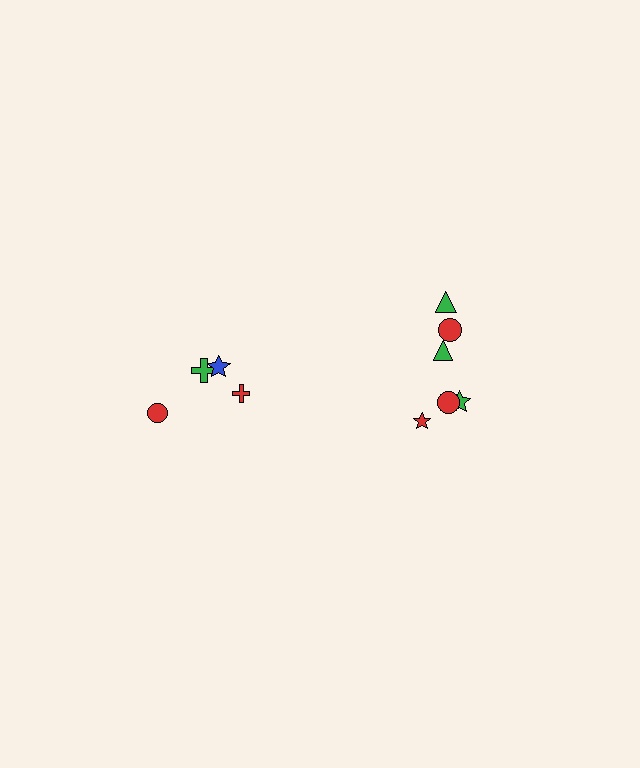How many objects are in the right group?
There are 6 objects.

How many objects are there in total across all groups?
There are 10 objects.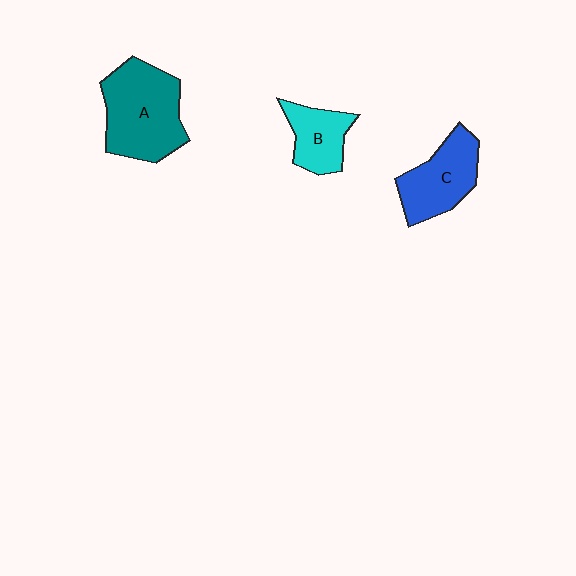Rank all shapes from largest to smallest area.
From largest to smallest: A (teal), C (blue), B (cyan).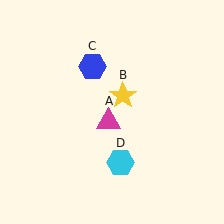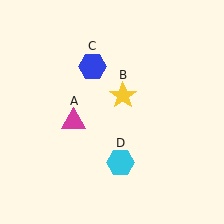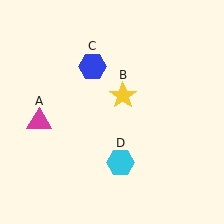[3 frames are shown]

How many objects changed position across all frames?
1 object changed position: magenta triangle (object A).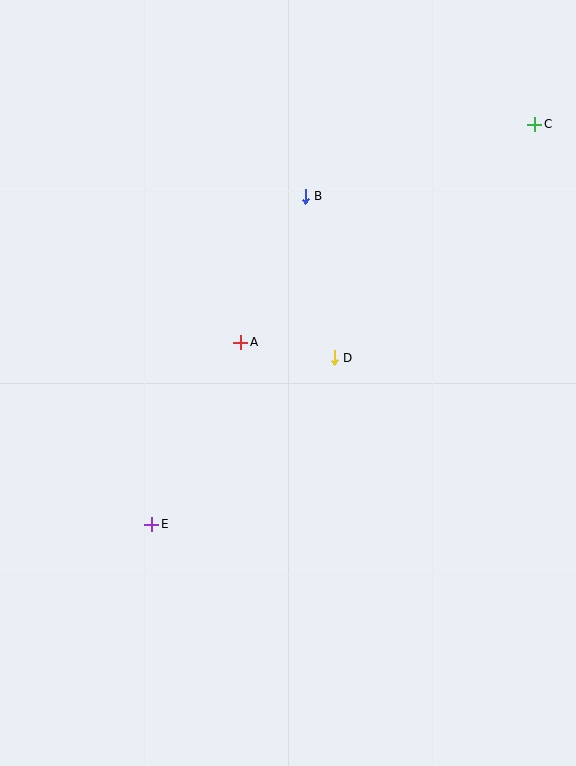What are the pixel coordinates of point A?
Point A is at (241, 342).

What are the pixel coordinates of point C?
Point C is at (535, 124).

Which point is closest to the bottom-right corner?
Point D is closest to the bottom-right corner.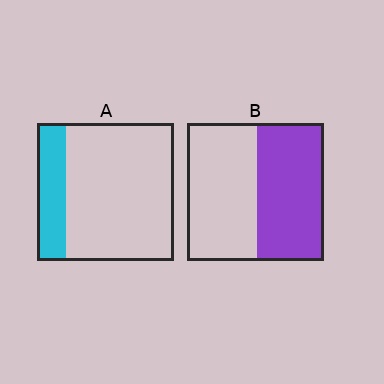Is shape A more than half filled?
No.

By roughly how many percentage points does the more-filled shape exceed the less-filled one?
By roughly 30 percentage points (B over A).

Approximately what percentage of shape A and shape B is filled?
A is approximately 20% and B is approximately 50%.